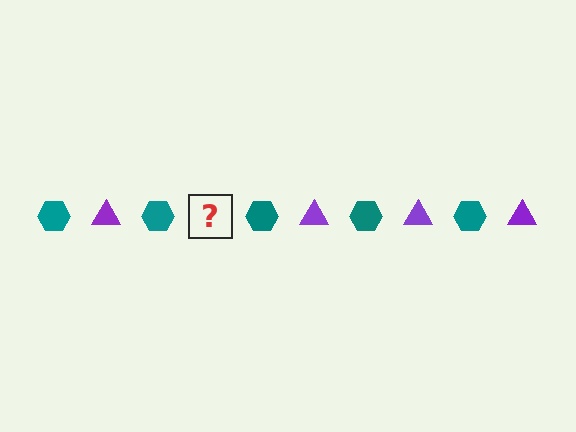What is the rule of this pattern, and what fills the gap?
The rule is that the pattern alternates between teal hexagon and purple triangle. The gap should be filled with a purple triangle.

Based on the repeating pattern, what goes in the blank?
The blank should be a purple triangle.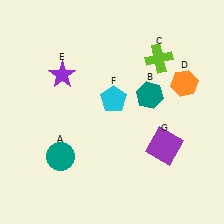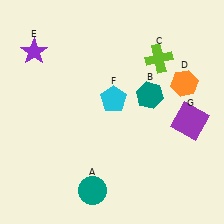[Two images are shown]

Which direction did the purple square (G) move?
The purple square (G) moved right.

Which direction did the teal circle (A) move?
The teal circle (A) moved down.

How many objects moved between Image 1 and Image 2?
3 objects moved between the two images.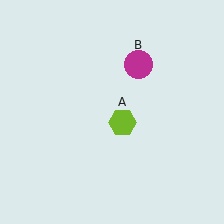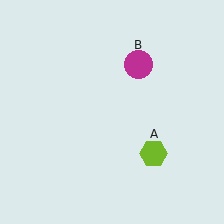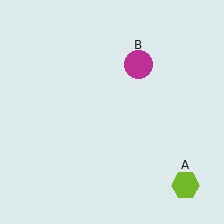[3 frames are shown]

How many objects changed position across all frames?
1 object changed position: lime hexagon (object A).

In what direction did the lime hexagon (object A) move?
The lime hexagon (object A) moved down and to the right.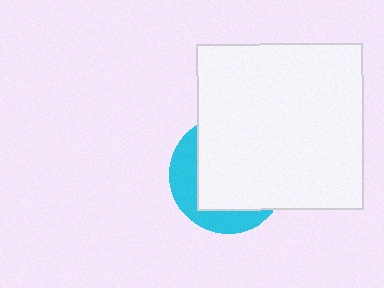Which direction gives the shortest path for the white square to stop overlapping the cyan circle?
Moving toward the upper-right gives the shortest separation.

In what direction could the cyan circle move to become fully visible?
The cyan circle could move toward the lower-left. That would shift it out from behind the white square entirely.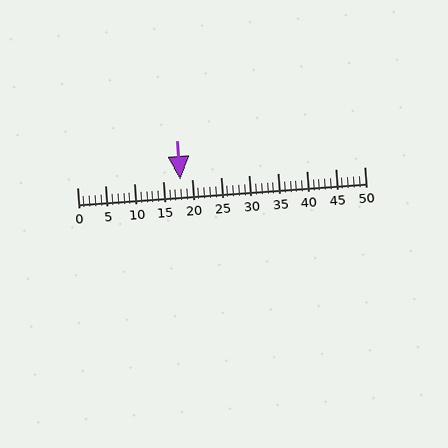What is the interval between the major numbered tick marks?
The major tick marks are spaced 5 units apart.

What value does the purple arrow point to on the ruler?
The purple arrow points to approximately 18.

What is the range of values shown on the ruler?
The ruler shows values from 0 to 50.